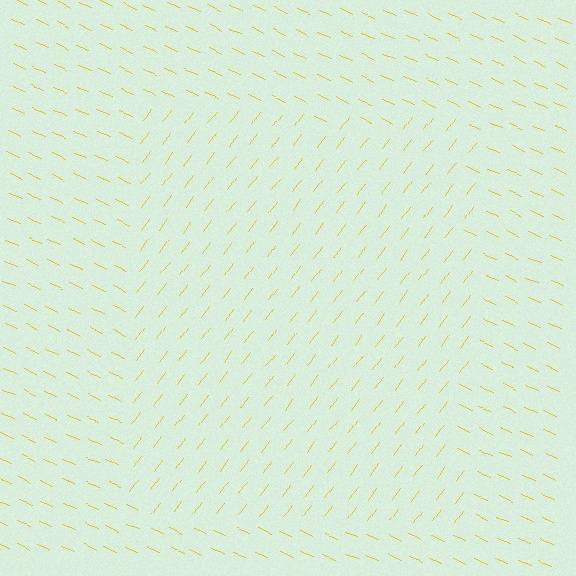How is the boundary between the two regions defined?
The boundary is defined purely by a change in line orientation (approximately 76 degrees difference). All lines are the same color and thickness.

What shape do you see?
I see a rectangle.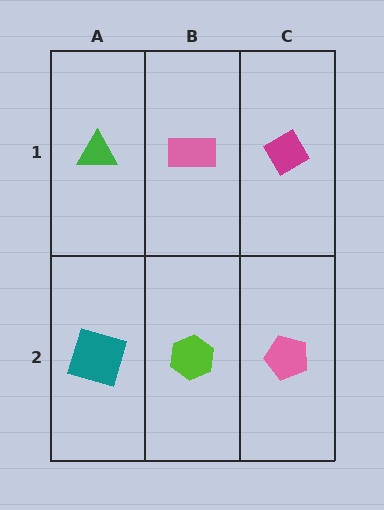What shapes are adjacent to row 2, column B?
A pink rectangle (row 1, column B), a teal square (row 2, column A), a pink pentagon (row 2, column C).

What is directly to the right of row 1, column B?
A magenta diamond.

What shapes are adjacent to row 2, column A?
A green triangle (row 1, column A), a lime hexagon (row 2, column B).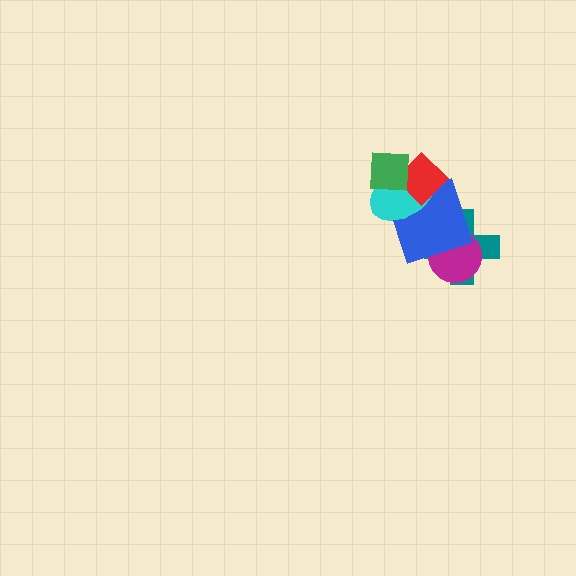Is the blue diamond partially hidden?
Yes, it is partially covered by another shape.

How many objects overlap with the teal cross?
2 objects overlap with the teal cross.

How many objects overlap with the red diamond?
3 objects overlap with the red diamond.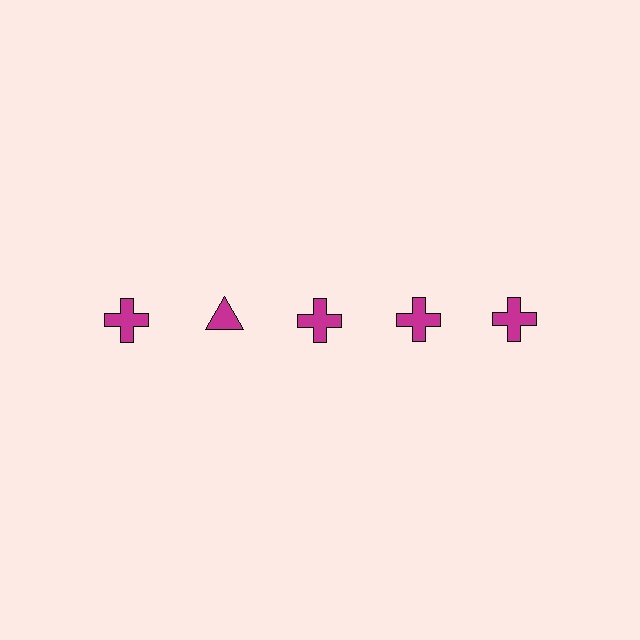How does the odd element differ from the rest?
It has a different shape: triangle instead of cross.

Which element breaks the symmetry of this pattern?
The magenta triangle in the top row, second from left column breaks the symmetry. All other shapes are magenta crosses.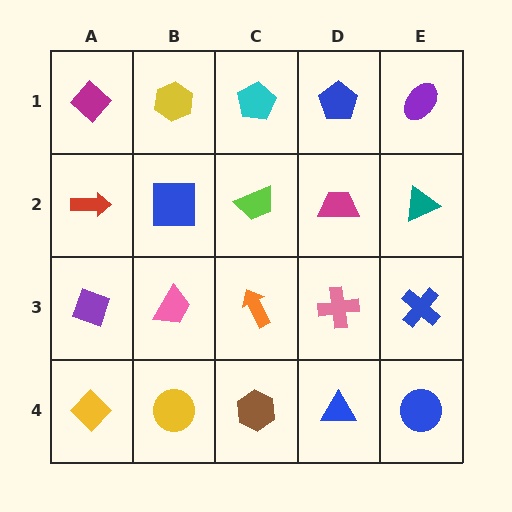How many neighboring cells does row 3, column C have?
4.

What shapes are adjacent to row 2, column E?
A purple ellipse (row 1, column E), a blue cross (row 3, column E), a magenta trapezoid (row 2, column D).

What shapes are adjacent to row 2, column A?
A magenta diamond (row 1, column A), a purple diamond (row 3, column A), a blue square (row 2, column B).